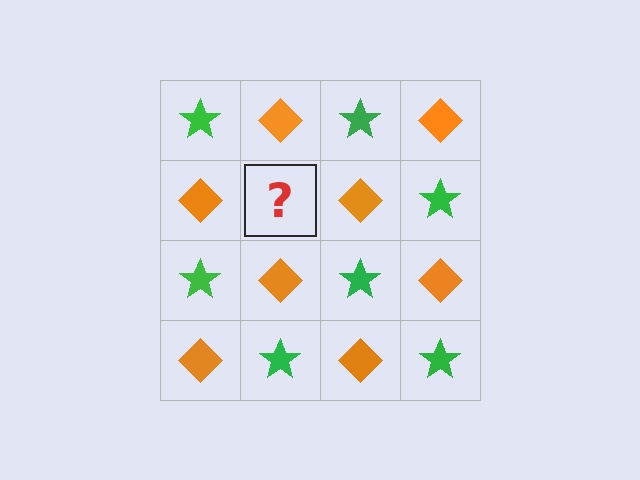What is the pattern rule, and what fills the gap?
The rule is that it alternates green star and orange diamond in a checkerboard pattern. The gap should be filled with a green star.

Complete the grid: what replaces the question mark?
The question mark should be replaced with a green star.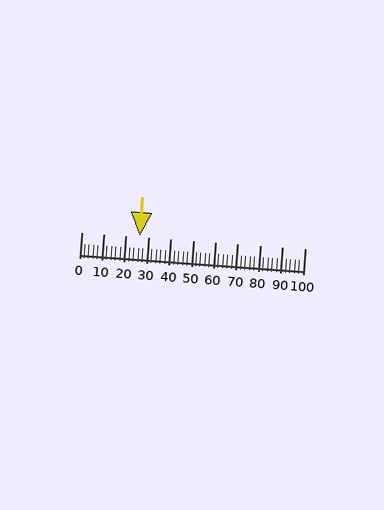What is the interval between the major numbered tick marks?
The major tick marks are spaced 10 units apart.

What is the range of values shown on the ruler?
The ruler shows values from 0 to 100.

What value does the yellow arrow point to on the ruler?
The yellow arrow points to approximately 26.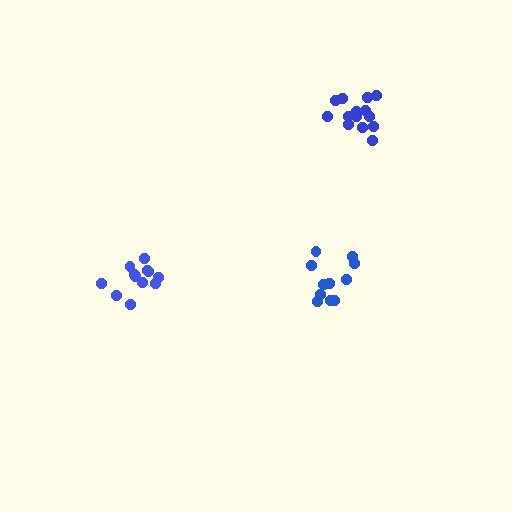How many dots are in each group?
Group 1: 12 dots, Group 2: 14 dots, Group 3: 11 dots (37 total).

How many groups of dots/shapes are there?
There are 3 groups.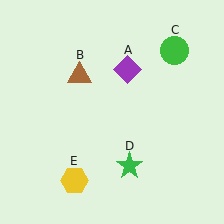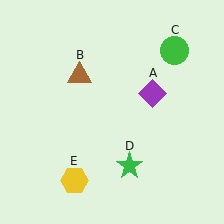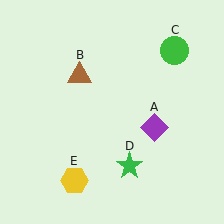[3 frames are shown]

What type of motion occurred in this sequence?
The purple diamond (object A) rotated clockwise around the center of the scene.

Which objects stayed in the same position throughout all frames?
Brown triangle (object B) and green circle (object C) and green star (object D) and yellow hexagon (object E) remained stationary.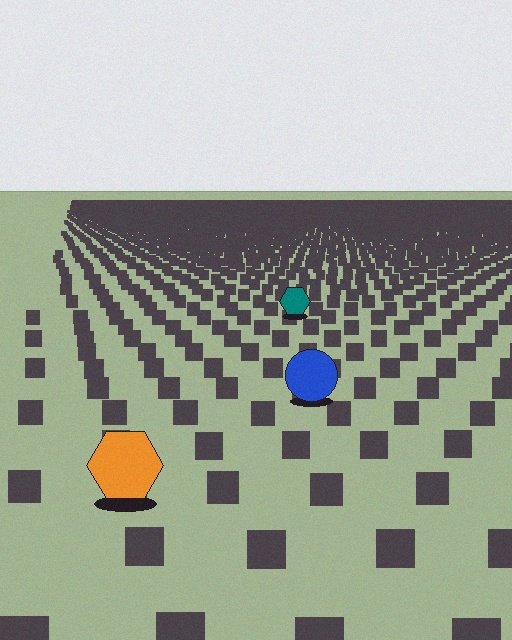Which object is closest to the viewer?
The orange hexagon is closest. The texture marks near it are larger and more spread out.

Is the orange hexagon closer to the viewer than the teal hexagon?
Yes. The orange hexagon is closer — you can tell from the texture gradient: the ground texture is coarser near it.